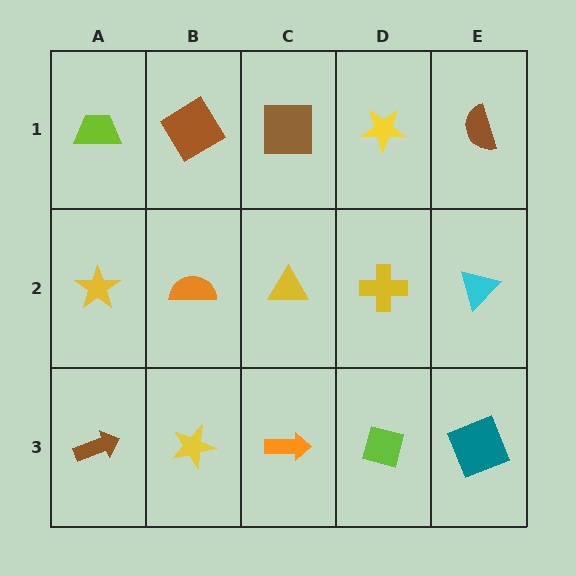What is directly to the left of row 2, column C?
An orange semicircle.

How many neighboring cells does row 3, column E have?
2.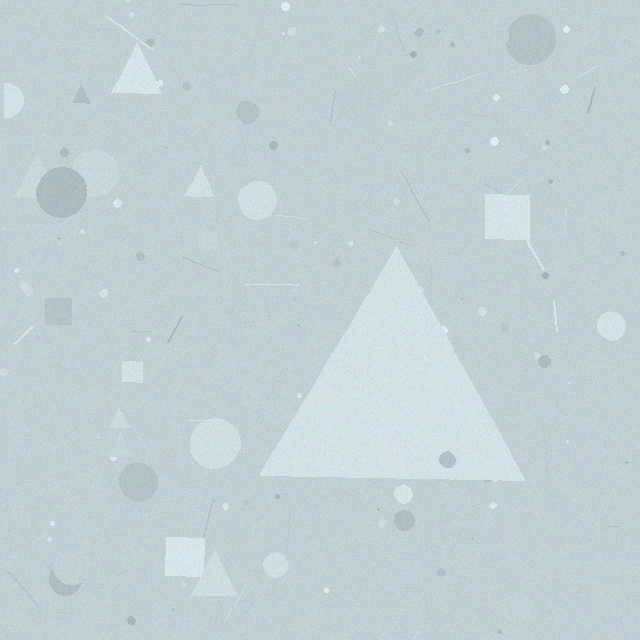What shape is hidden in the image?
A triangle is hidden in the image.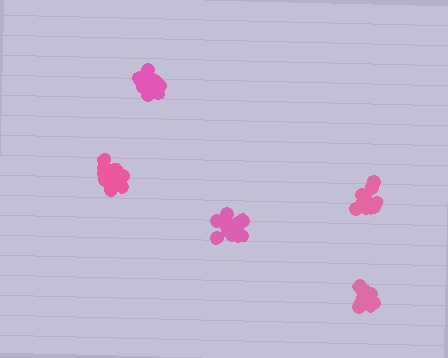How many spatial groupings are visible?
There are 5 spatial groupings.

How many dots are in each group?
Group 1: 16 dots, Group 2: 13 dots, Group 3: 14 dots, Group 4: 12 dots, Group 5: 15 dots (70 total).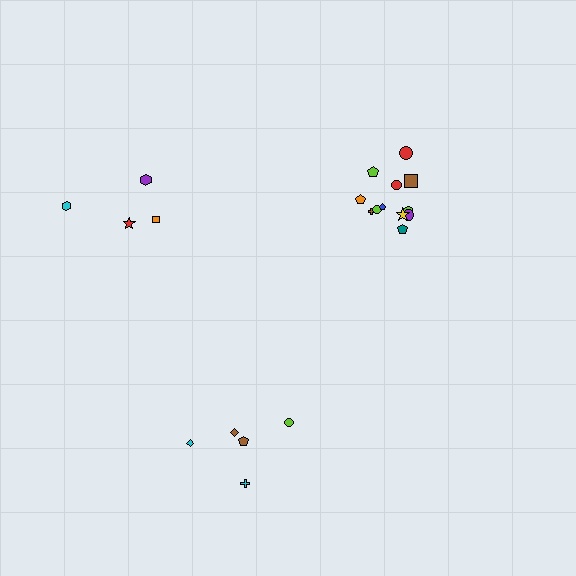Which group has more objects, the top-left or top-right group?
The top-right group.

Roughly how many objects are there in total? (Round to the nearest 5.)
Roughly 20 objects in total.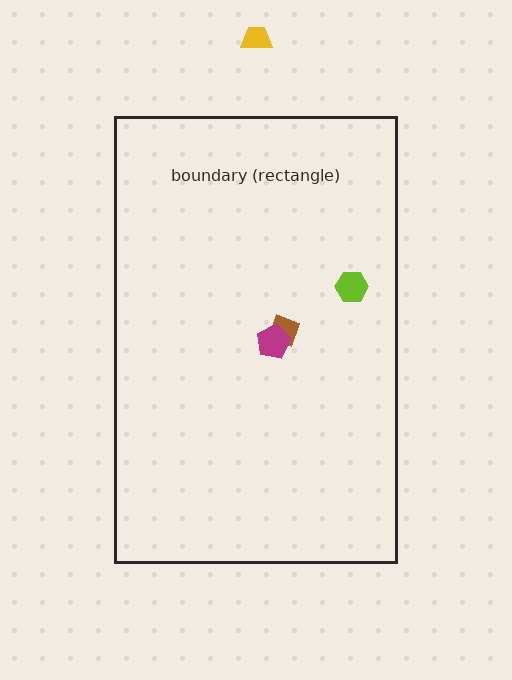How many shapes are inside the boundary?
3 inside, 1 outside.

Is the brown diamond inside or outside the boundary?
Inside.